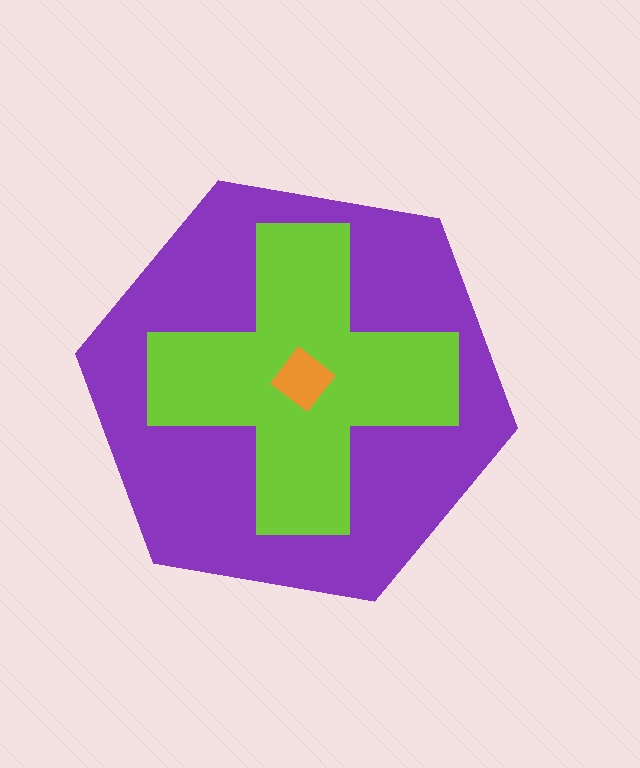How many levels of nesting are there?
3.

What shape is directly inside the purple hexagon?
The lime cross.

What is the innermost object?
The orange diamond.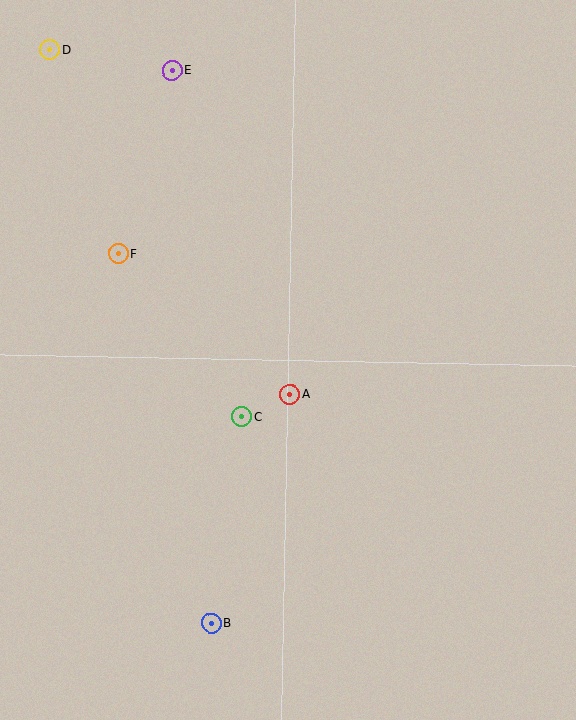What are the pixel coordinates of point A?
Point A is at (290, 394).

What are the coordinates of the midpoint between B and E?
The midpoint between B and E is at (192, 346).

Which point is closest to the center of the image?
Point A at (290, 394) is closest to the center.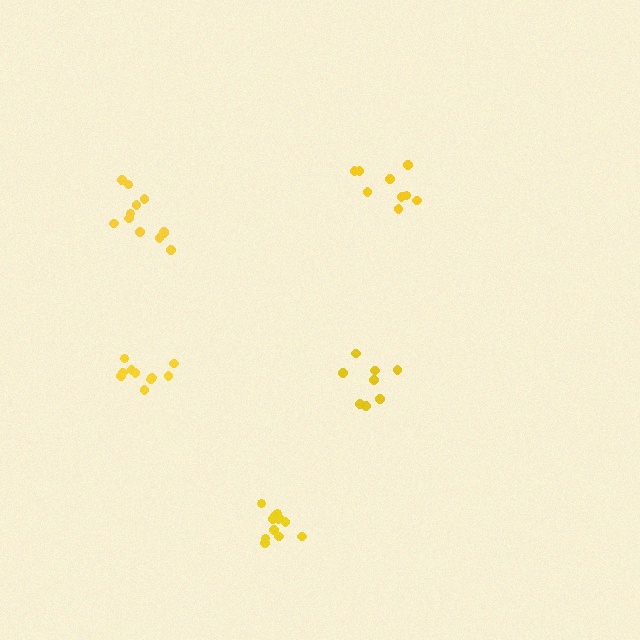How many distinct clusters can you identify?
There are 5 distinct clusters.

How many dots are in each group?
Group 1: 8 dots, Group 2: 10 dots, Group 3: 12 dots, Group 4: 10 dots, Group 5: 13 dots (53 total).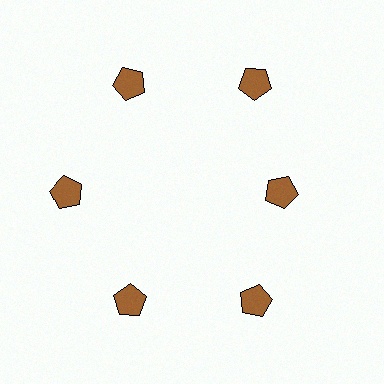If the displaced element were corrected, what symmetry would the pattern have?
It would have 6-fold rotational symmetry — the pattern would map onto itself every 60 degrees.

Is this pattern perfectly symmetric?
No. The 6 brown pentagons are arranged in a ring, but one element near the 3 o'clock position is pulled inward toward the center, breaking the 6-fold rotational symmetry.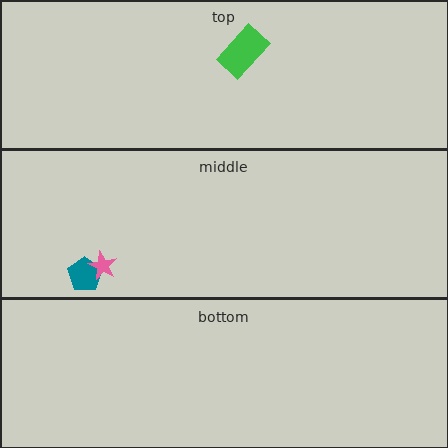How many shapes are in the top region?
1.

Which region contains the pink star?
The middle region.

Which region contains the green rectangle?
The top region.